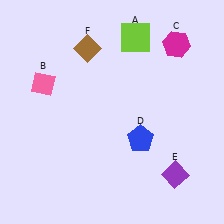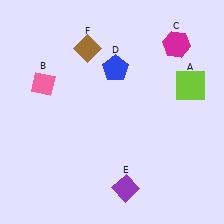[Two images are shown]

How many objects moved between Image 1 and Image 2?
3 objects moved between the two images.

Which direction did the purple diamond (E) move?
The purple diamond (E) moved left.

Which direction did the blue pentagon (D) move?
The blue pentagon (D) moved up.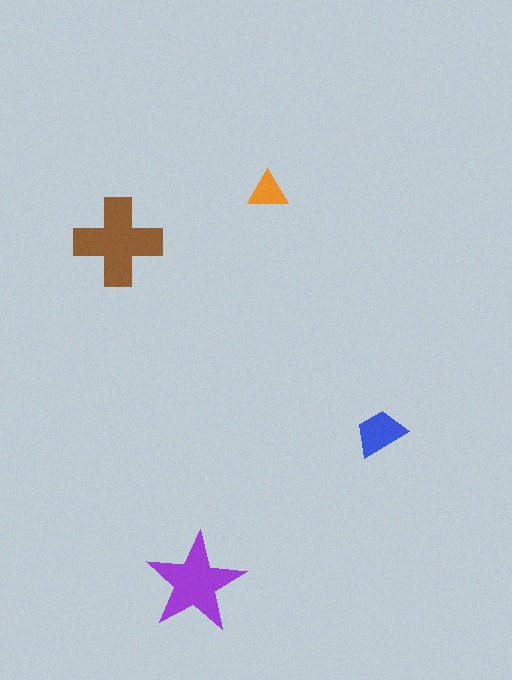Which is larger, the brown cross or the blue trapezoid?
The brown cross.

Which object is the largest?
The brown cross.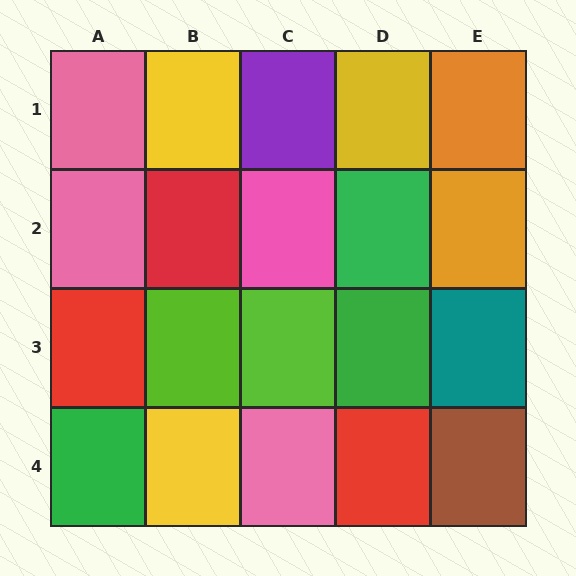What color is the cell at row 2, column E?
Orange.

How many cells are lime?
2 cells are lime.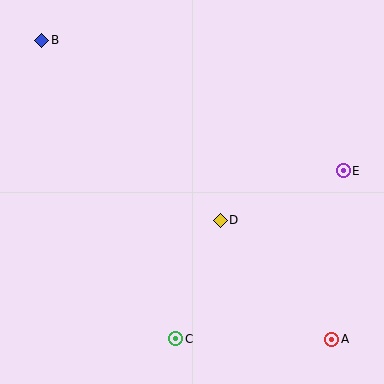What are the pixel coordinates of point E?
Point E is at (343, 171).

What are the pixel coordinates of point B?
Point B is at (42, 40).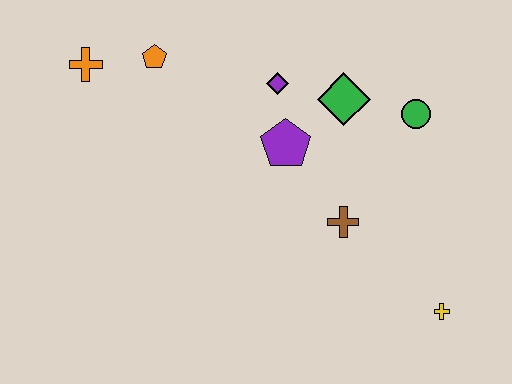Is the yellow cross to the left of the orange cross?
No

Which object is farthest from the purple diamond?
The yellow cross is farthest from the purple diamond.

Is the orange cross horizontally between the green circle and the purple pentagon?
No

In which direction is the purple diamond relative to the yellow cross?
The purple diamond is above the yellow cross.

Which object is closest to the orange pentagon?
The orange cross is closest to the orange pentagon.